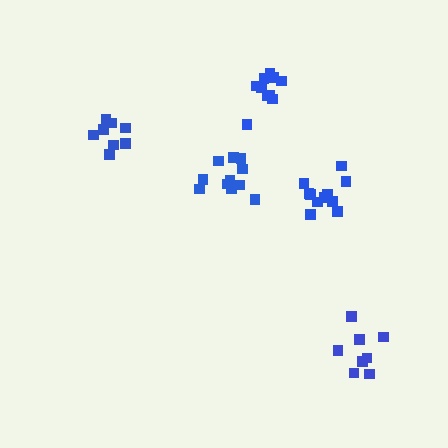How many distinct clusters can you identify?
There are 5 distinct clusters.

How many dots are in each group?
Group 1: 11 dots, Group 2: 8 dots, Group 3: 8 dots, Group 4: 10 dots, Group 5: 11 dots (48 total).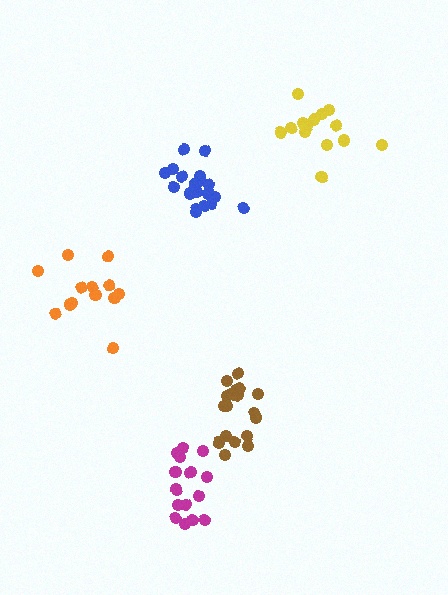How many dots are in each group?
Group 1: 15 dots, Group 2: 14 dots, Group 3: 19 dots, Group 4: 19 dots, Group 5: 13 dots (80 total).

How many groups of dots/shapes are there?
There are 5 groups.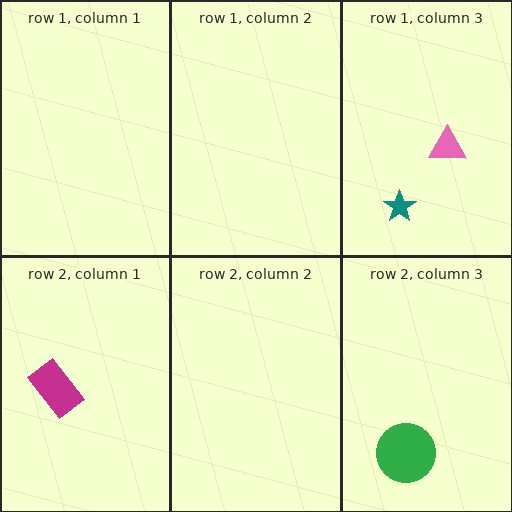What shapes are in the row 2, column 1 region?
The magenta rectangle.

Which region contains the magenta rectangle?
The row 2, column 1 region.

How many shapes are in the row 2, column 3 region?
1.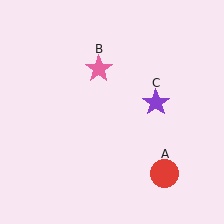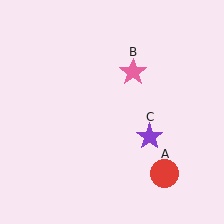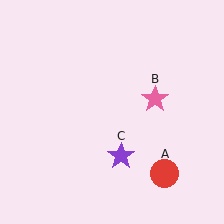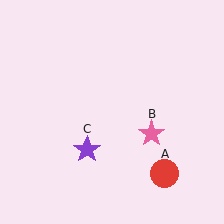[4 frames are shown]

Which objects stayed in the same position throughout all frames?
Red circle (object A) remained stationary.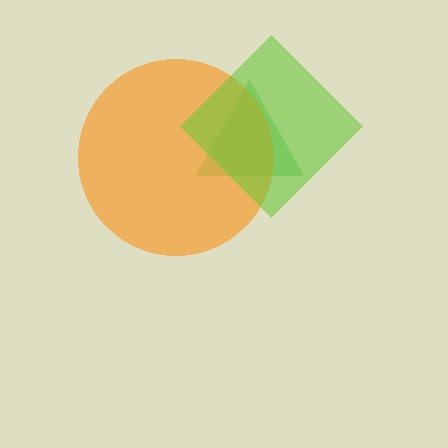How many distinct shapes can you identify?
There are 3 distinct shapes: a green triangle, an orange circle, a lime diamond.